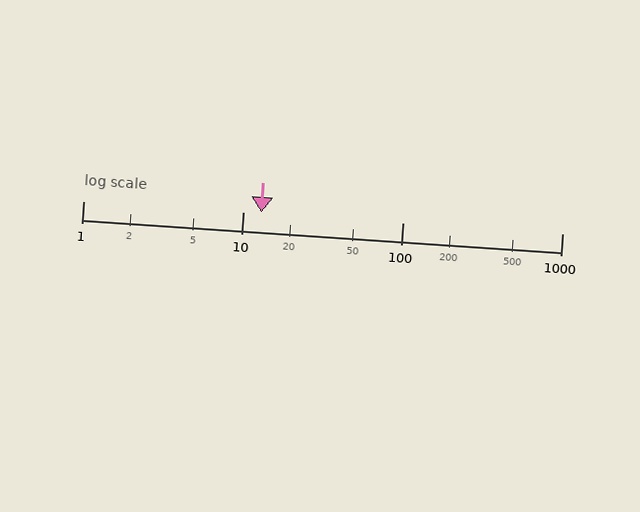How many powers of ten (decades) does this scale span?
The scale spans 3 decades, from 1 to 1000.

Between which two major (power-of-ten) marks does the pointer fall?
The pointer is between 10 and 100.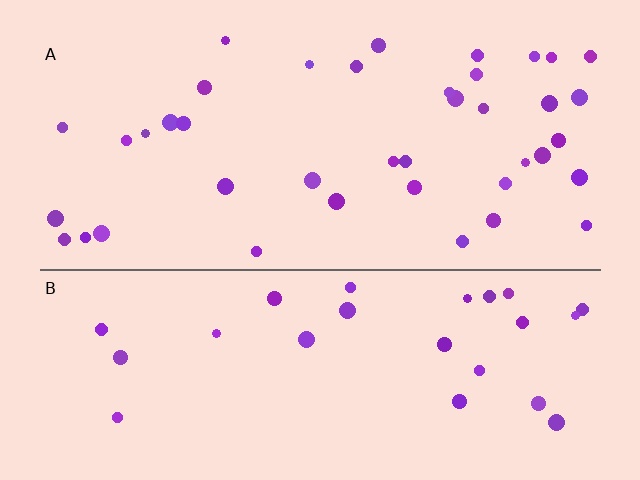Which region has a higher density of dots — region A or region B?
A (the top).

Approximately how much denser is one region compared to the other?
Approximately 1.5× — region A over region B.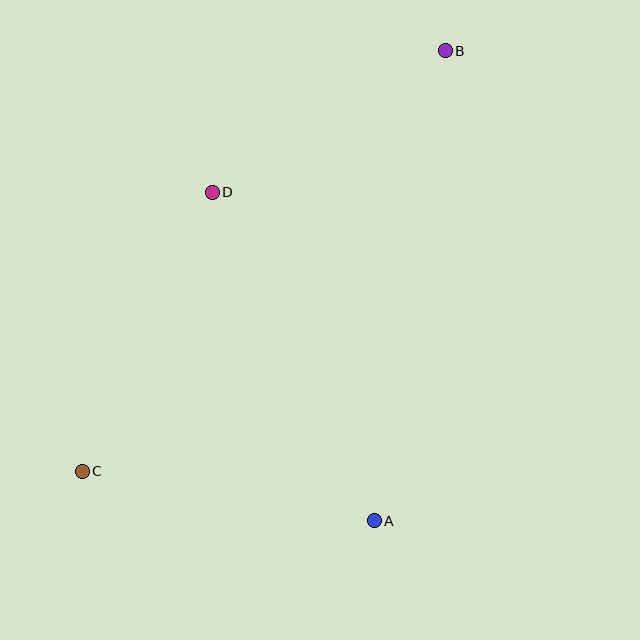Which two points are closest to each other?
Points B and D are closest to each other.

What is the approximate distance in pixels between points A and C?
The distance between A and C is approximately 296 pixels.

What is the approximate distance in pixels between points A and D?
The distance between A and D is approximately 366 pixels.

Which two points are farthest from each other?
Points B and C are farthest from each other.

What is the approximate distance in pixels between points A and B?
The distance between A and B is approximately 475 pixels.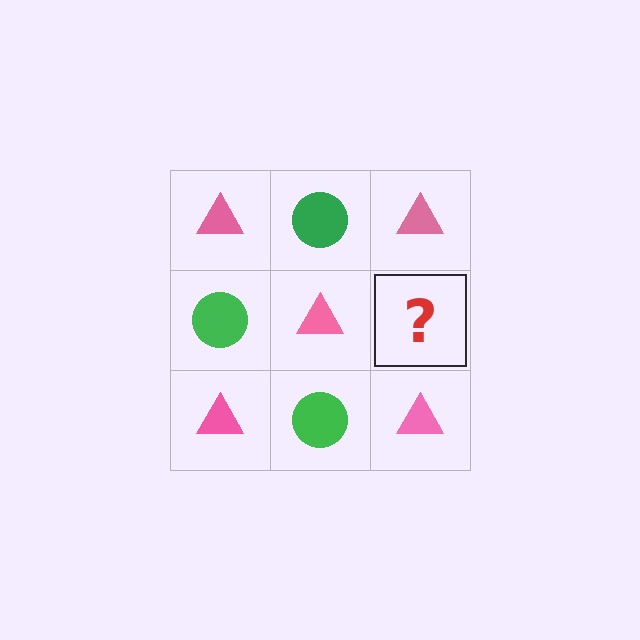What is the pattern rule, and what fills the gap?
The rule is that it alternates pink triangle and green circle in a checkerboard pattern. The gap should be filled with a green circle.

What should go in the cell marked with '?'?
The missing cell should contain a green circle.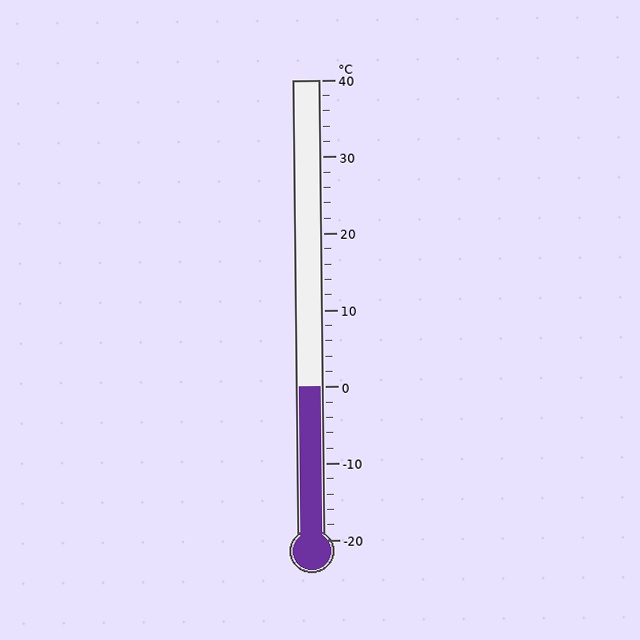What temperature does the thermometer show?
The thermometer shows approximately 0°C.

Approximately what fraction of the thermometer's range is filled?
The thermometer is filled to approximately 35% of its range.